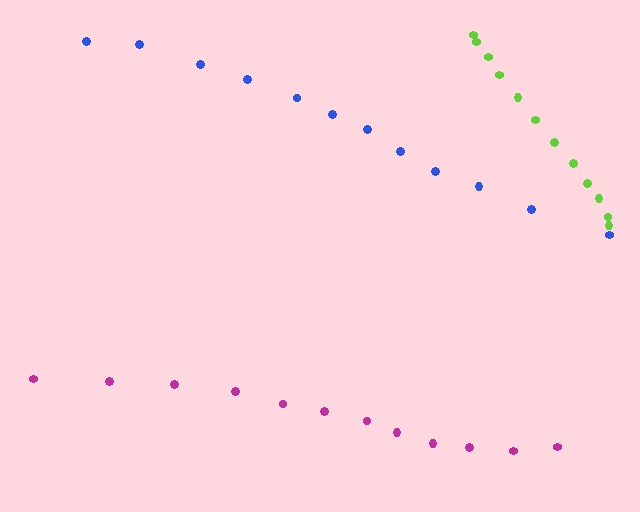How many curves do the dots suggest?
There are 3 distinct paths.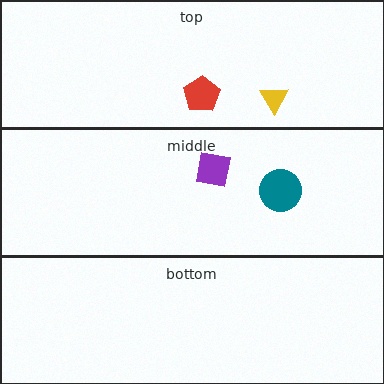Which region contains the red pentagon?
The top region.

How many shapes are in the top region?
2.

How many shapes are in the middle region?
2.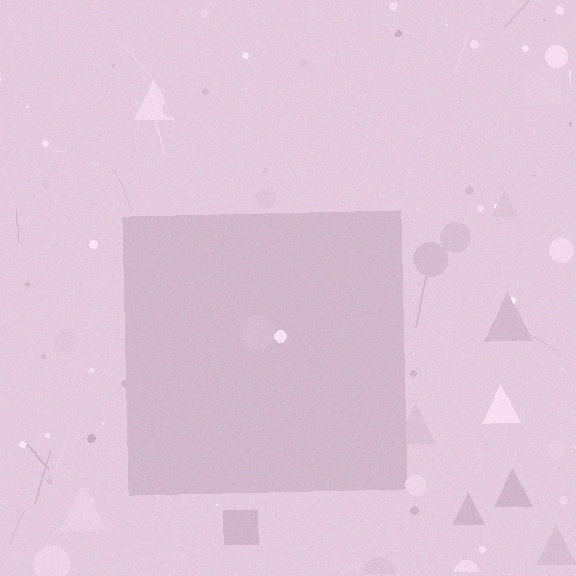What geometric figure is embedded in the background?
A square is embedded in the background.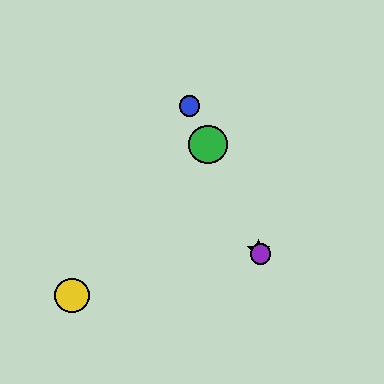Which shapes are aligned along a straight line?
The red star, the blue circle, the green circle, the purple circle are aligned along a straight line.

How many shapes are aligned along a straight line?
4 shapes (the red star, the blue circle, the green circle, the purple circle) are aligned along a straight line.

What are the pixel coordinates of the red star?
The red star is at (258, 250).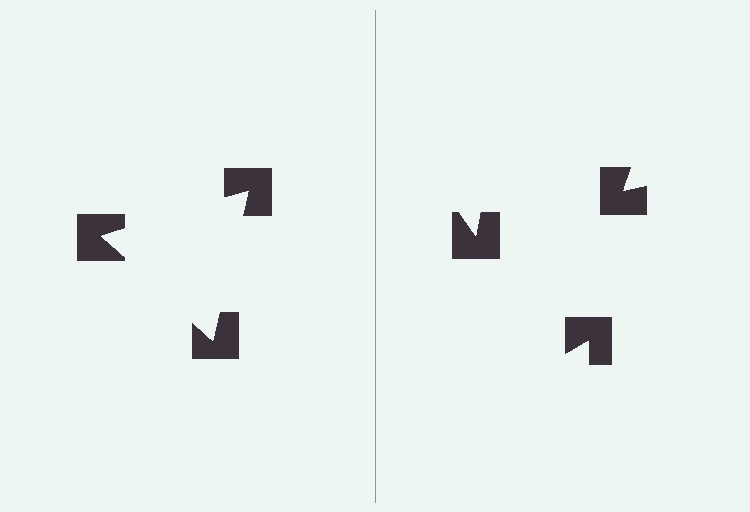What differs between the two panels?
The notched squares are positioned identically on both sides; only the wedge orientations differ. On the left they align to a triangle; on the right they are misaligned.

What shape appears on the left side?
An illusory triangle.